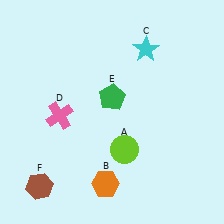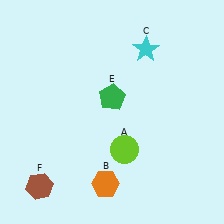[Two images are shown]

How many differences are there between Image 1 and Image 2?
There is 1 difference between the two images.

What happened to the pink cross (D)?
The pink cross (D) was removed in Image 2. It was in the bottom-left area of Image 1.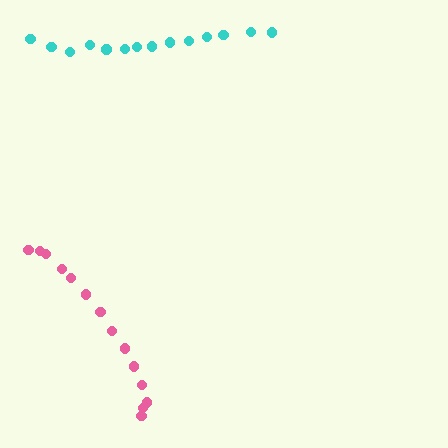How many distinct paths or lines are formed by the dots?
There are 2 distinct paths.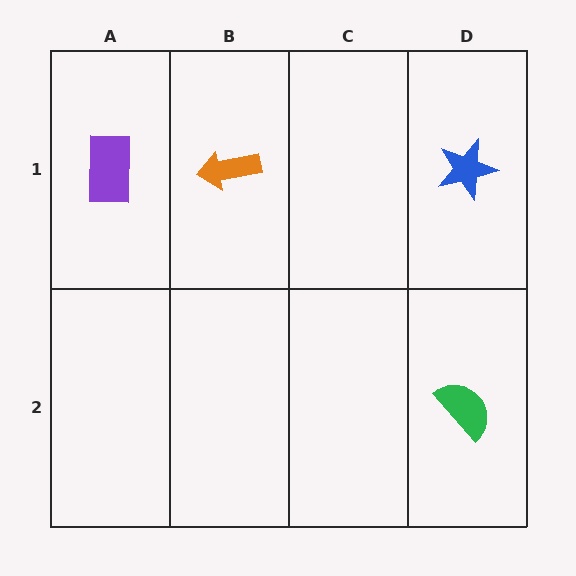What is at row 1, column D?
A blue star.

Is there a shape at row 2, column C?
No, that cell is empty.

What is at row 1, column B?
An orange arrow.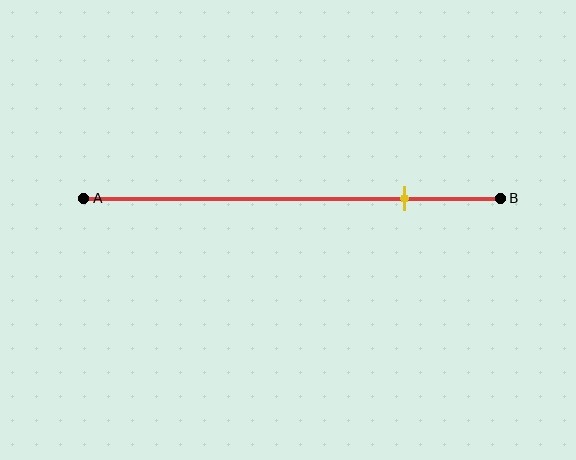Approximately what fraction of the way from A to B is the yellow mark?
The yellow mark is approximately 75% of the way from A to B.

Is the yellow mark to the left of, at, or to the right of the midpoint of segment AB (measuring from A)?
The yellow mark is to the right of the midpoint of segment AB.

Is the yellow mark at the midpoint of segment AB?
No, the mark is at about 75% from A, not at the 50% midpoint.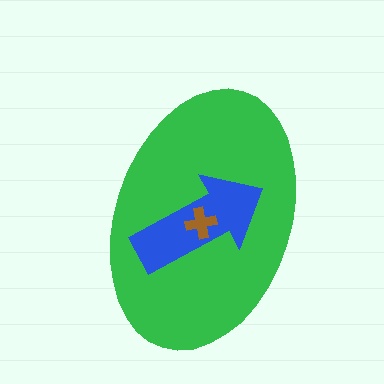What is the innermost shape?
The brown cross.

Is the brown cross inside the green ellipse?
Yes.